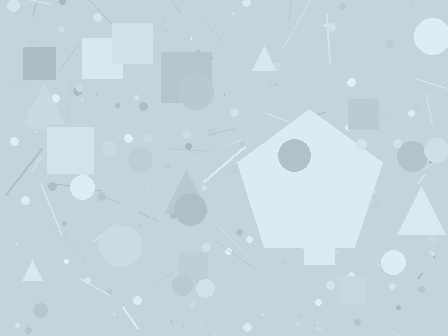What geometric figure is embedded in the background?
A pentagon is embedded in the background.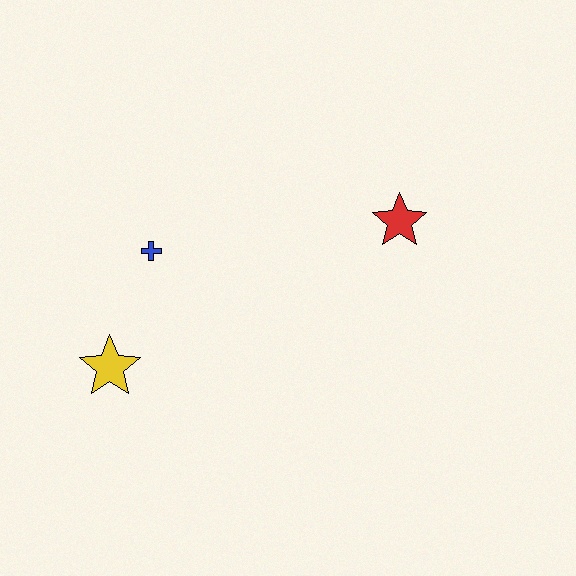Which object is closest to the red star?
The blue cross is closest to the red star.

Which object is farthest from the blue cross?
The red star is farthest from the blue cross.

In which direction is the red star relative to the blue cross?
The red star is to the right of the blue cross.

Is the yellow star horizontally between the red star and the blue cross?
No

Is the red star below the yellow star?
No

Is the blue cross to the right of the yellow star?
Yes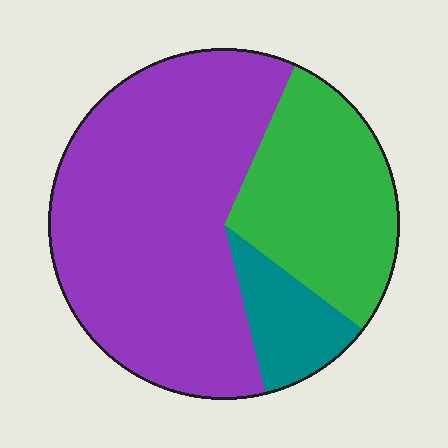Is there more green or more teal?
Green.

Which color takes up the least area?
Teal, at roughly 10%.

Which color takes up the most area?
Purple, at roughly 60%.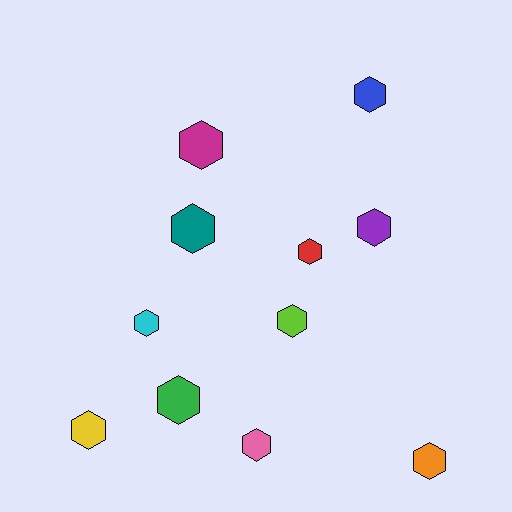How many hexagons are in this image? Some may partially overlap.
There are 11 hexagons.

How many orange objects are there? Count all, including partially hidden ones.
There is 1 orange object.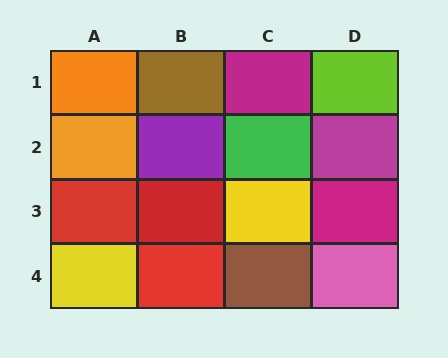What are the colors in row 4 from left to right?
Yellow, red, brown, pink.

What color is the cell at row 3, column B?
Red.